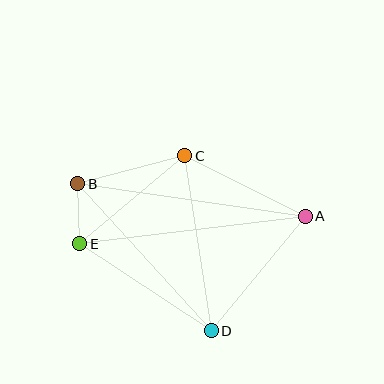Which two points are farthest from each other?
Points A and B are farthest from each other.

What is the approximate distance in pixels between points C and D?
The distance between C and D is approximately 177 pixels.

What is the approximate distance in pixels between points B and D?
The distance between B and D is approximately 198 pixels.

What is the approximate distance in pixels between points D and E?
The distance between D and E is approximately 158 pixels.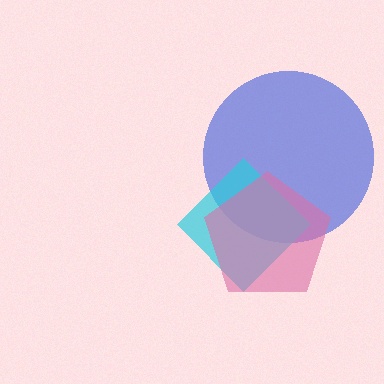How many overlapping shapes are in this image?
There are 3 overlapping shapes in the image.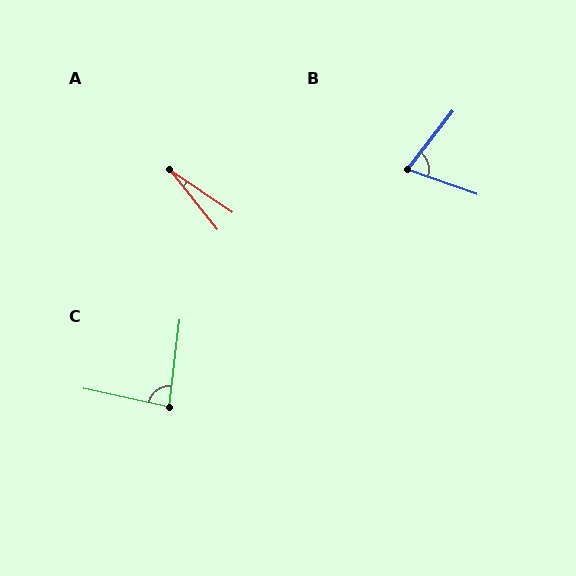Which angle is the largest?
C, at approximately 84 degrees.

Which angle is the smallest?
A, at approximately 17 degrees.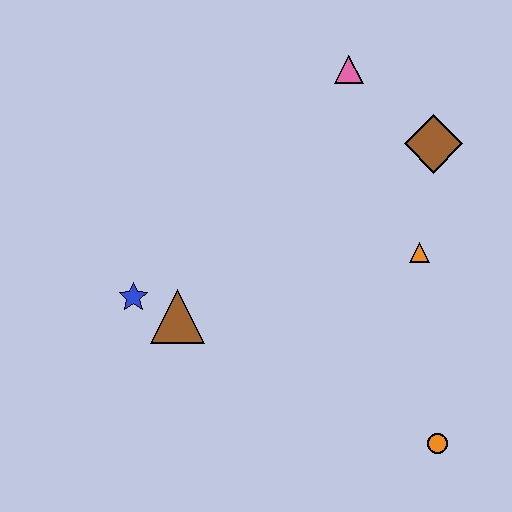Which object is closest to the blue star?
The brown triangle is closest to the blue star.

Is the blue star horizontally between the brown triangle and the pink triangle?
No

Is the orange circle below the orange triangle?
Yes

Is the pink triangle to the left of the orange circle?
Yes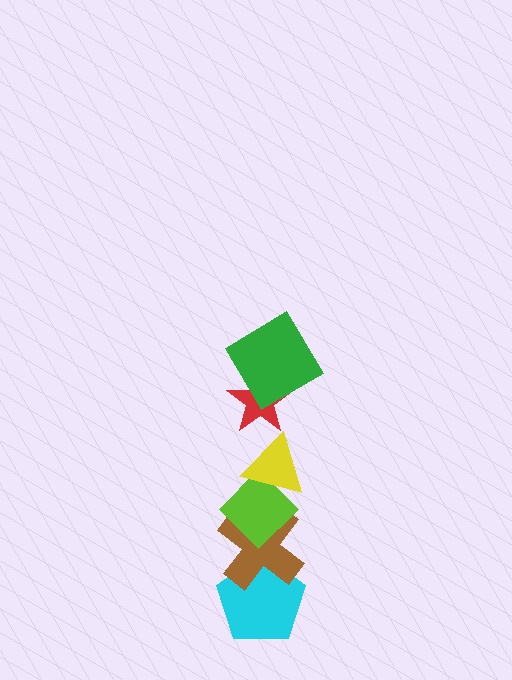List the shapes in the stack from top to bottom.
From top to bottom: the green diamond, the red star, the yellow triangle, the lime diamond, the brown cross, the cyan pentagon.